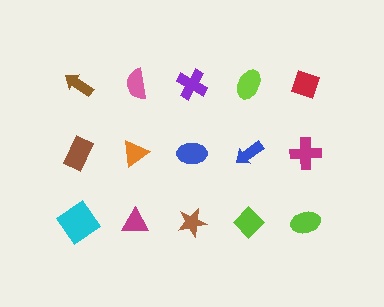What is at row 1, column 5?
A red diamond.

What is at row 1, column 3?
A purple cross.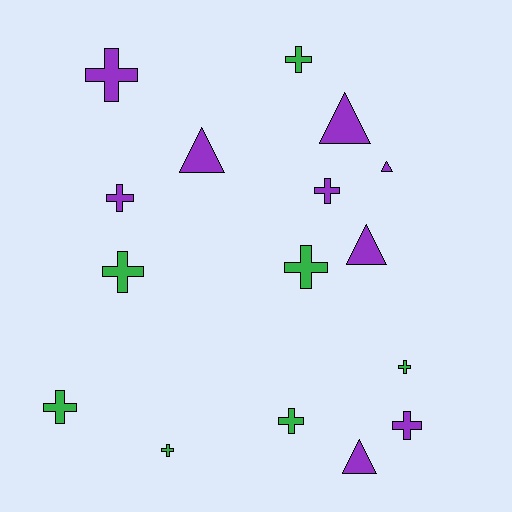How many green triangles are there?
There are no green triangles.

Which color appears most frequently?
Purple, with 9 objects.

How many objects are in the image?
There are 16 objects.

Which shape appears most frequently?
Cross, with 11 objects.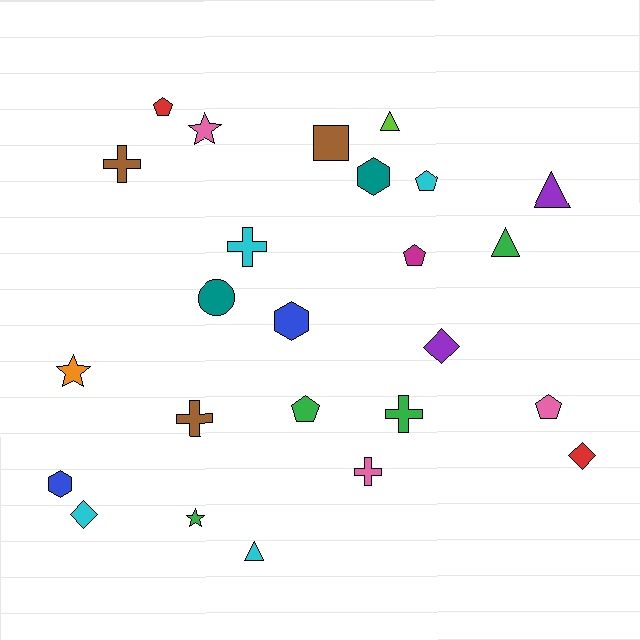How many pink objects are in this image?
There are 3 pink objects.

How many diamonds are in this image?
There are 3 diamonds.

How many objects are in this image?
There are 25 objects.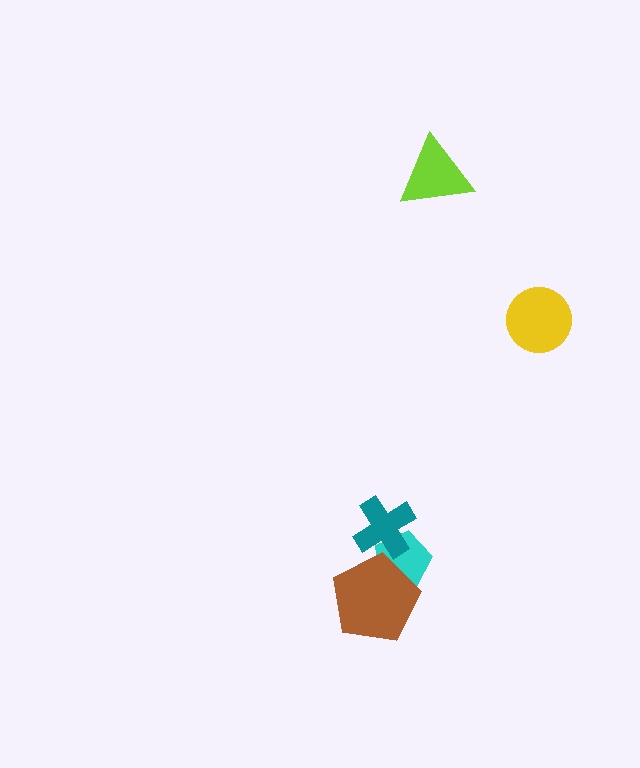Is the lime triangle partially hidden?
No, no other shape covers it.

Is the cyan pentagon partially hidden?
Yes, it is partially covered by another shape.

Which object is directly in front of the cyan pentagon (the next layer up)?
The brown pentagon is directly in front of the cyan pentagon.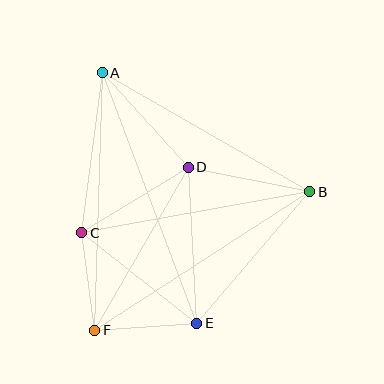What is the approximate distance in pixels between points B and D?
The distance between B and D is approximately 124 pixels.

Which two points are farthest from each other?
Points A and E are farthest from each other.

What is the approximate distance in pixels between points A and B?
The distance between A and B is approximately 239 pixels.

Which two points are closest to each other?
Points C and F are closest to each other.